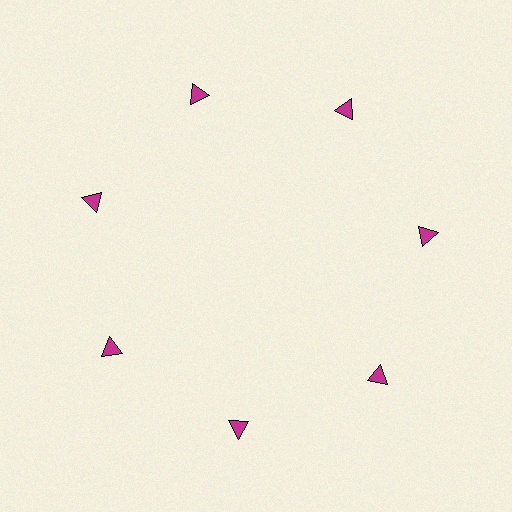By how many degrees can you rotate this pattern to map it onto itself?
The pattern maps onto itself every 51 degrees of rotation.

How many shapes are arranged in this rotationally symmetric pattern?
There are 7 shapes, arranged in 7 groups of 1.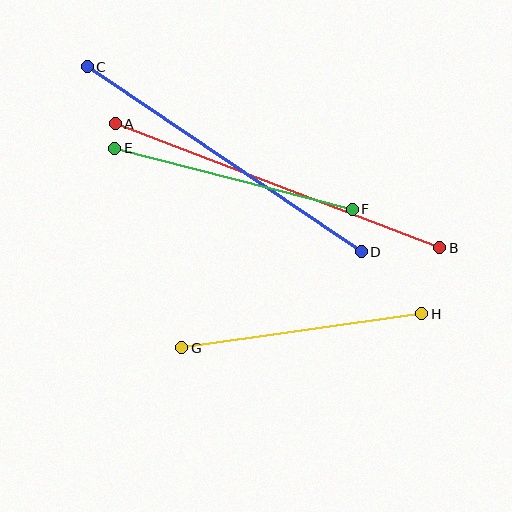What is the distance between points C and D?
The distance is approximately 331 pixels.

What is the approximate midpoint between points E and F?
The midpoint is at approximately (233, 179) pixels.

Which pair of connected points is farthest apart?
Points A and B are farthest apart.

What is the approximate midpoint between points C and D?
The midpoint is at approximately (224, 159) pixels.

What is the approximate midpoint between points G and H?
The midpoint is at approximately (302, 331) pixels.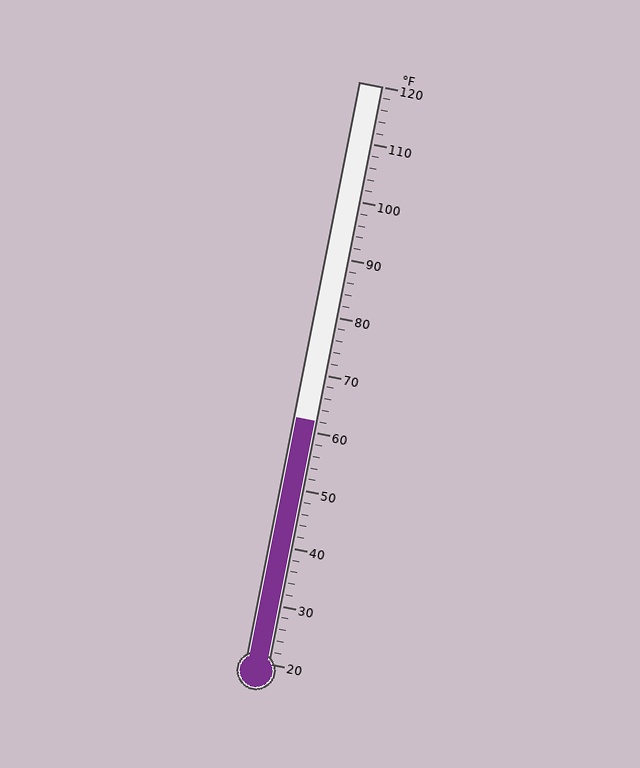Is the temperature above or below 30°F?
The temperature is above 30°F.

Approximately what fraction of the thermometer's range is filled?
The thermometer is filled to approximately 40% of its range.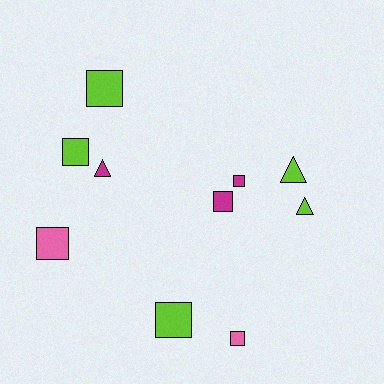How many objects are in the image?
There are 10 objects.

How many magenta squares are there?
There are 2 magenta squares.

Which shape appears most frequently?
Square, with 7 objects.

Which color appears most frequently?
Lime, with 5 objects.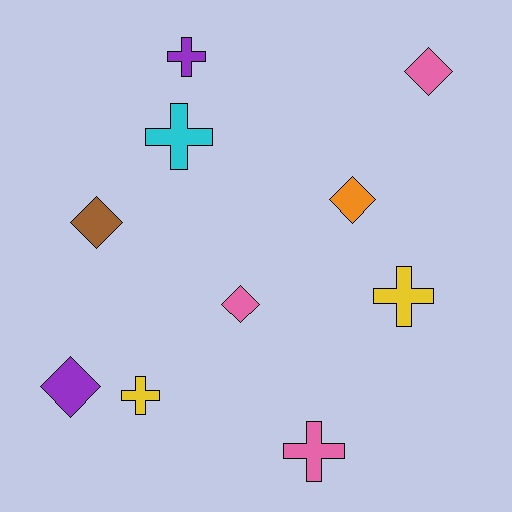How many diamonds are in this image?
There are 5 diamonds.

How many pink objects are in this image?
There are 3 pink objects.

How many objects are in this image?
There are 10 objects.